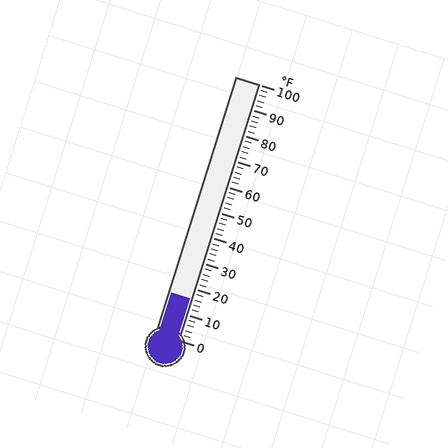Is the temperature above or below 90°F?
The temperature is below 90°F.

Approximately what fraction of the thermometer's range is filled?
The thermometer is filled to approximately 15% of its range.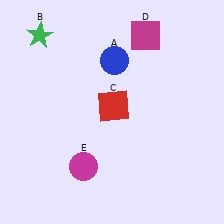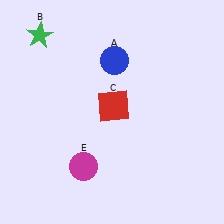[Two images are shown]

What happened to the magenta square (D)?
The magenta square (D) was removed in Image 2. It was in the top-right area of Image 1.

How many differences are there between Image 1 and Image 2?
There is 1 difference between the two images.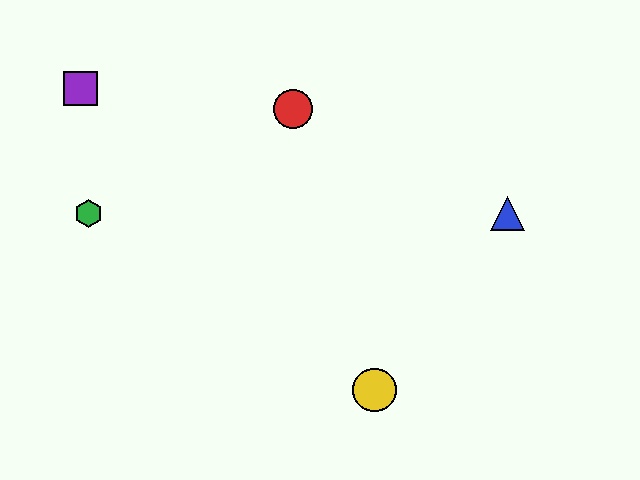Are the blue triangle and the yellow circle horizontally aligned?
No, the blue triangle is at y≈213 and the yellow circle is at y≈390.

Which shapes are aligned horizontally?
The blue triangle, the green hexagon are aligned horizontally.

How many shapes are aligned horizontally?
2 shapes (the blue triangle, the green hexagon) are aligned horizontally.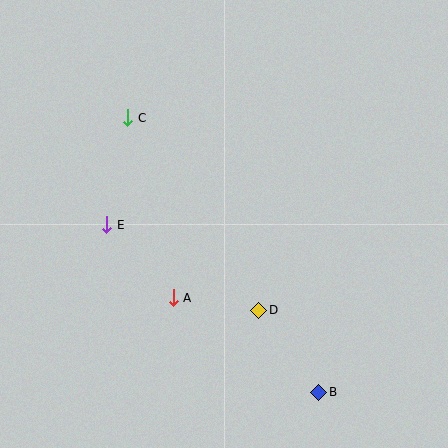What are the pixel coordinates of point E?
Point E is at (107, 225).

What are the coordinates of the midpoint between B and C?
The midpoint between B and C is at (223, 255).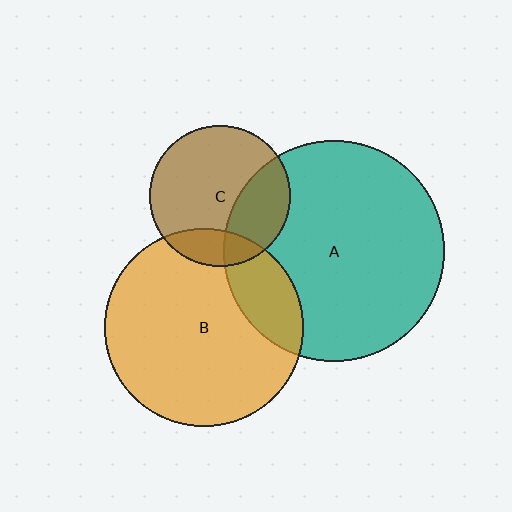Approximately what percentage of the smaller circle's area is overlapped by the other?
Approximately 30%.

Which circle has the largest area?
Circle A (teal).